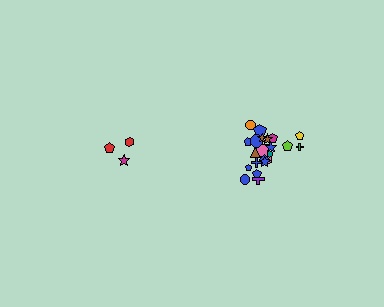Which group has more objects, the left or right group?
The right group.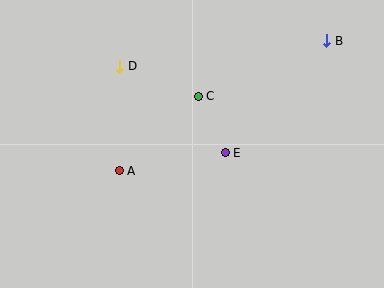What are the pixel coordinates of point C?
Point C is at (198, 96).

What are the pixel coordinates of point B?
Point B is at (327, 41).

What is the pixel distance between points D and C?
The distance between D and C is 84 pixels.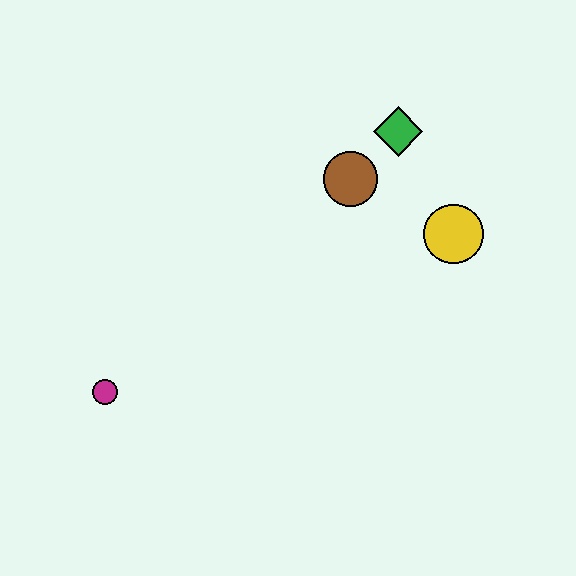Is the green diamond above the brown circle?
Yes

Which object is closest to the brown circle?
The green diamond is closest to the brown circle.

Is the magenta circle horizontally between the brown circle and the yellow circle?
No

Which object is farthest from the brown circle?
The magenta circle is farthest from the brown circle.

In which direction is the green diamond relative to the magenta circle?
The green diamond is to the right of the magenta circle.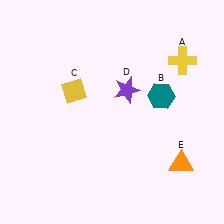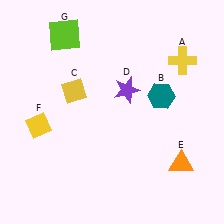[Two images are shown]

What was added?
A yellow diamond (F), a lime square (G) were added in Image 2.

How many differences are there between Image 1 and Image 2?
There are 2 differences between the two images.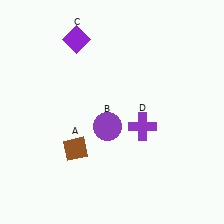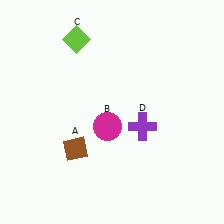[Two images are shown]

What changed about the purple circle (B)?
In Image 1, B is purple. In Image 2, it changed to magenta.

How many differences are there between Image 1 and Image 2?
There are 2 differences between the two images.